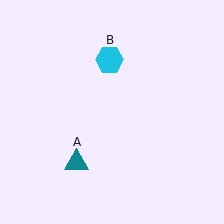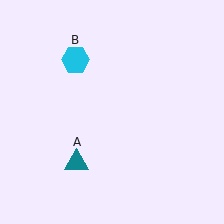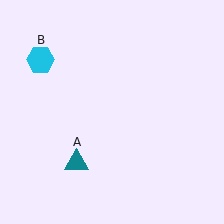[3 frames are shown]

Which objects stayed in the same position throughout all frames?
Teal triangle (object A) remained stationary.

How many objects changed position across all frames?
1 object changed position: cyan hexagon (object B).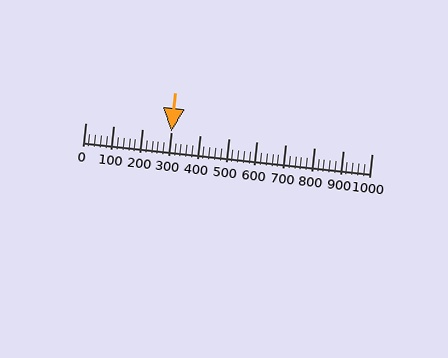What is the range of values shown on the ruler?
The ruler shows values from 0 to 1000.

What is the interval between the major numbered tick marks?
The major tick marks are spaced 100 units apart.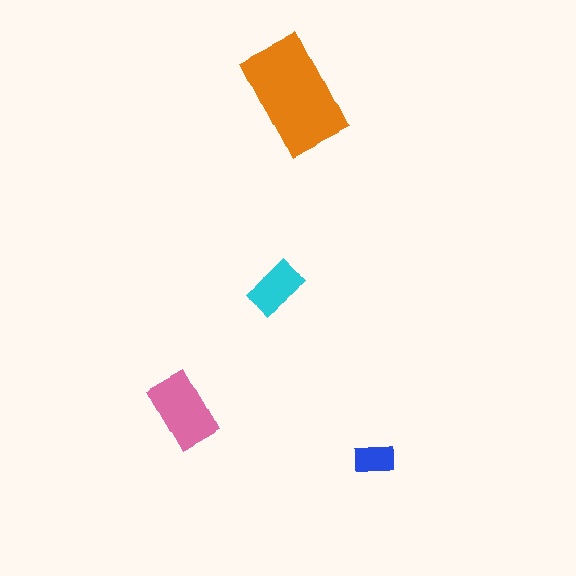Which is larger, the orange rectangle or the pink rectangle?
The orange one.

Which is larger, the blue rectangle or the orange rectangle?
The orange one.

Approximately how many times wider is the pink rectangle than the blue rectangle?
About 2 times wider.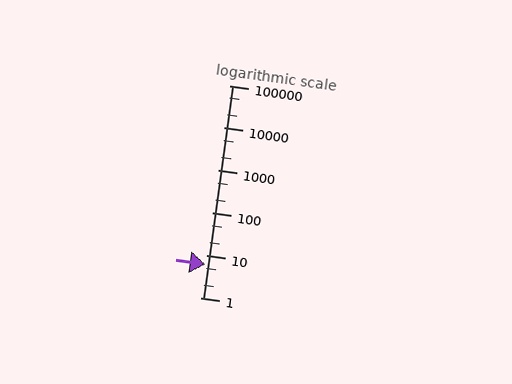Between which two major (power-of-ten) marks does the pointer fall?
The pointer is between 1 and 10.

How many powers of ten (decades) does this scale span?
The scale spans 5 decades, from 1 to 100000.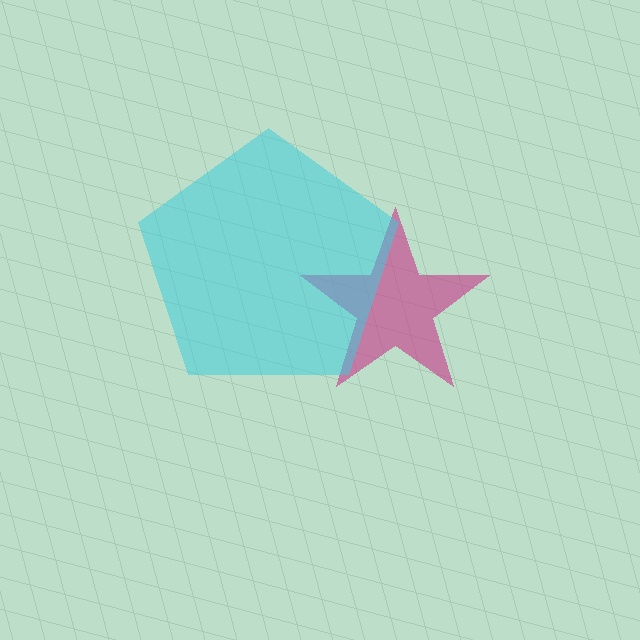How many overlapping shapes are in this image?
There are 2 overlapping shapes in the image.